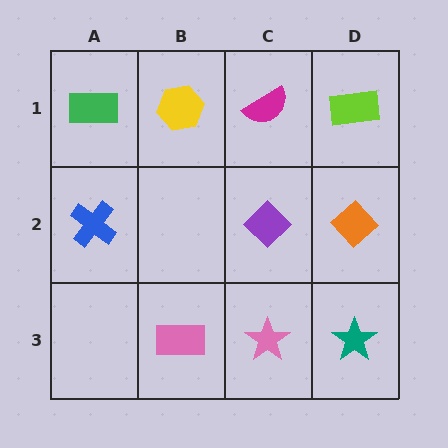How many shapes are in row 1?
4 shapes.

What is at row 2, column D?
An orange diamond.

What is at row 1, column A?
A green rectangle.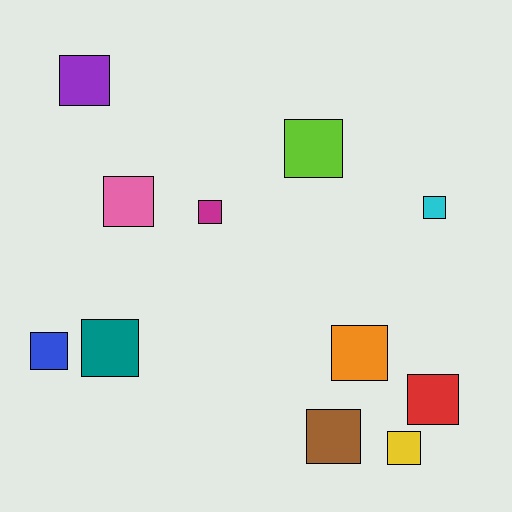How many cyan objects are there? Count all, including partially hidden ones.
There is 1 cyan object.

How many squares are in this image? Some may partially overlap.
There are 11 squares.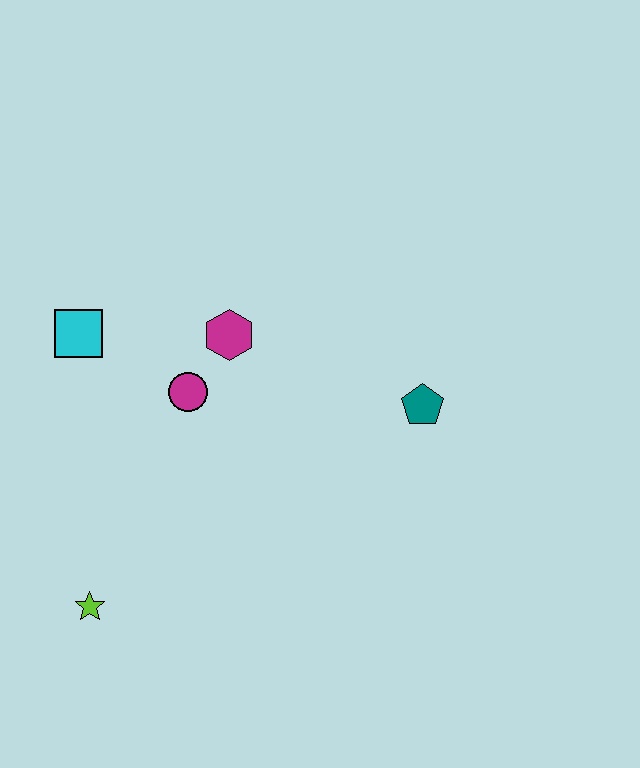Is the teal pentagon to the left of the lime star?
No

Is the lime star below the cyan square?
Yes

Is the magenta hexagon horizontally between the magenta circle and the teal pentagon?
Yes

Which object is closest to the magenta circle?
The magenta hexagon is closest to the magenta circle.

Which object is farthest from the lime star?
The teal pentagon is farthest from the lime star.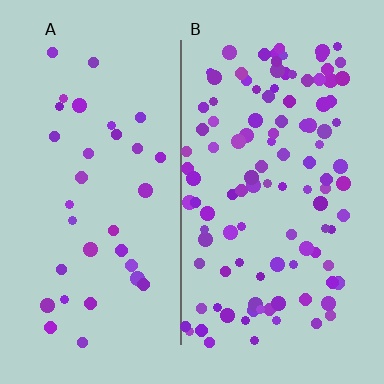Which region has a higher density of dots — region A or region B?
B (the right).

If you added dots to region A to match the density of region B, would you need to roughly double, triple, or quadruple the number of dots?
Approximately triple.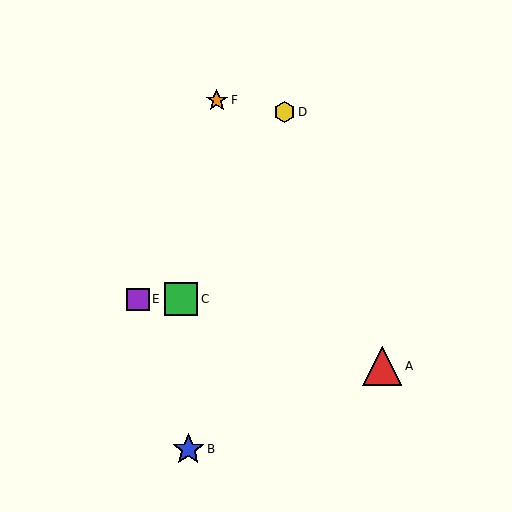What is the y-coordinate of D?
Object D is at y≈112.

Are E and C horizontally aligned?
Yes, both are at y≈299.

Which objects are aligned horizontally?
Objects C, E are aligned horizontally.